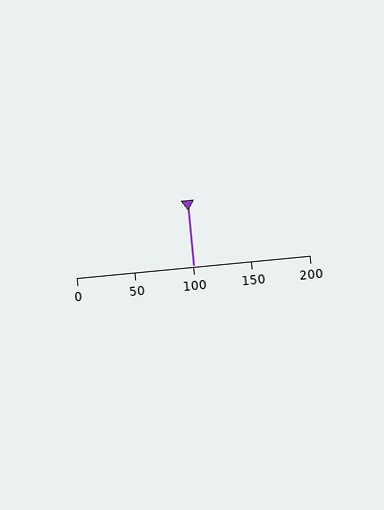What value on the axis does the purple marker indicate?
The marker indicates approximately 100.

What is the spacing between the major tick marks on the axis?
The major ticks are spaced 50 apart.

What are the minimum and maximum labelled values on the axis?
The axis runs from 0 to 200.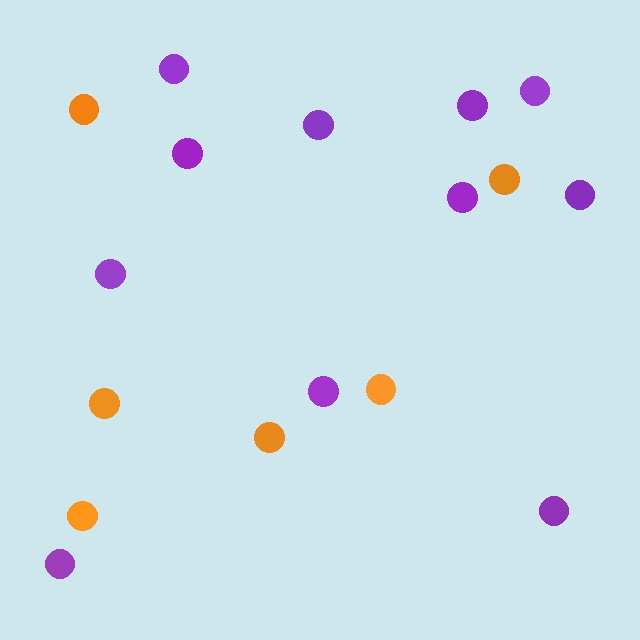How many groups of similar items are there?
There are 2 groups: one group of orange circles (6) and one group of purple circles (11).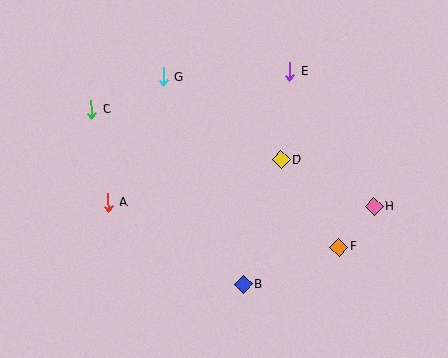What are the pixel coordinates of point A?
Point A is at (108, 203).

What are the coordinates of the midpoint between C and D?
The midpoint between C and D is at (186, 134).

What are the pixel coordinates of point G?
Point G is at (163, 77).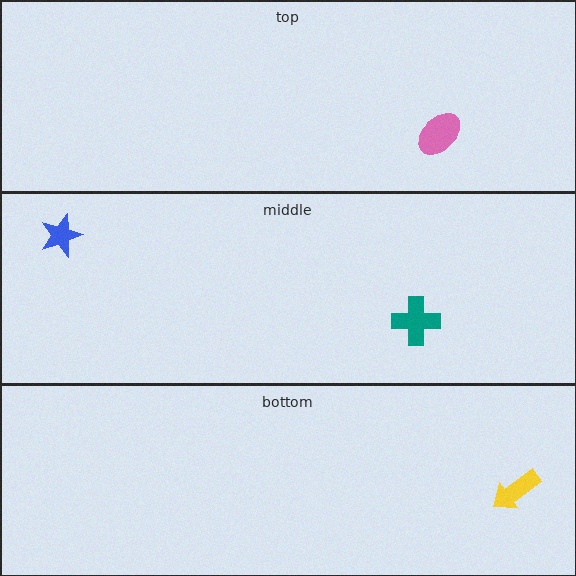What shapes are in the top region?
The pink ellipse.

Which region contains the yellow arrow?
The bottom region.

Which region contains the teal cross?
The middle region.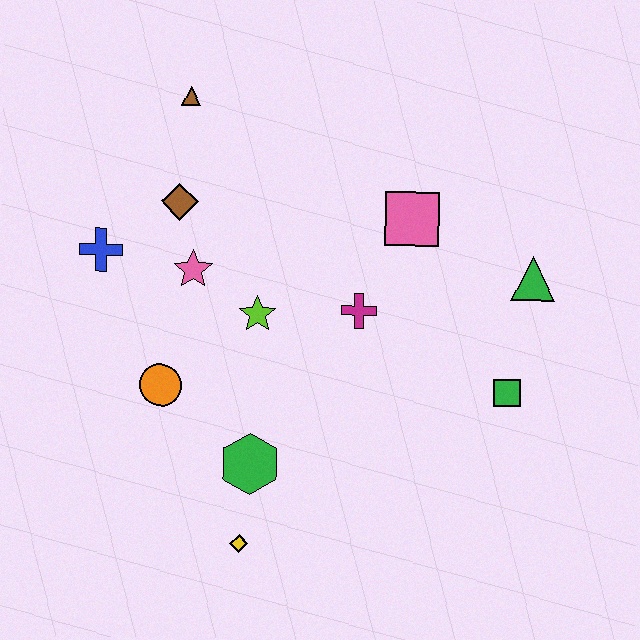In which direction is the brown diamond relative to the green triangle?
The brown diamond is to the left of the green triangle.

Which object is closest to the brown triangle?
The brown diamond is closest to the brown triangle.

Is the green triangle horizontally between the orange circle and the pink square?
No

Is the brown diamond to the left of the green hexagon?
Yes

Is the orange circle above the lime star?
No